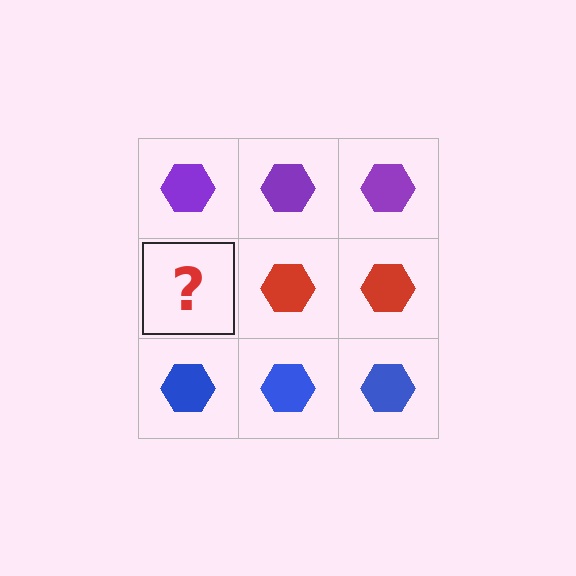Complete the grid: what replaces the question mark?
The question mark should be replaced with a red hexagon.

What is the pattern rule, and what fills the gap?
The rule is that each row has a consistent color. The gap should be filled with a red hexagon.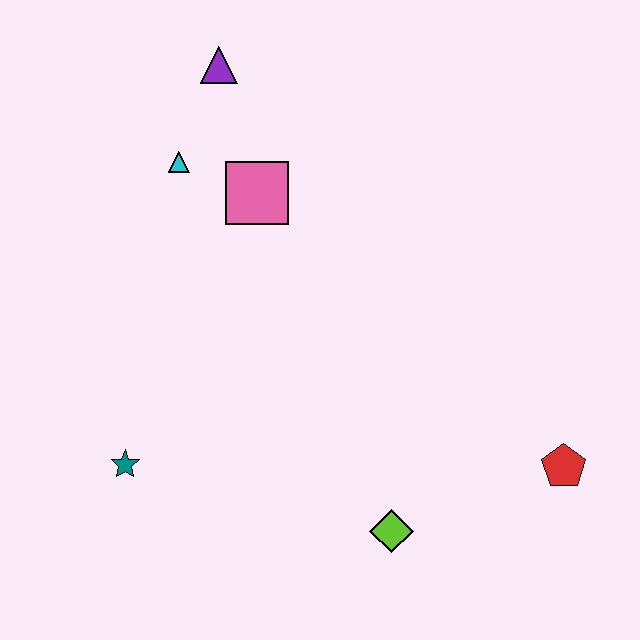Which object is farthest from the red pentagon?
The purple triangle is farthest from the red pentagon.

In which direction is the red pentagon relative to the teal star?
The red pentagon is to the right of the teal star.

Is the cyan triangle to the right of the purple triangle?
No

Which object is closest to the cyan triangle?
The pink square is closest to the cyan triangle.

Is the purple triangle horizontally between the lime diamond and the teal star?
Yes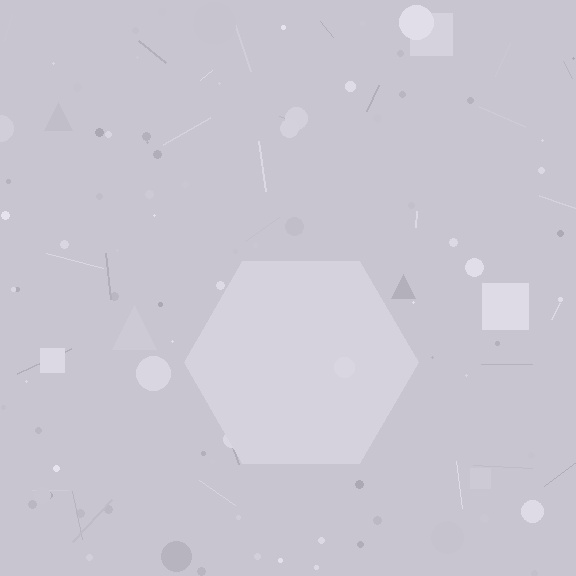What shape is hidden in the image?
A hexagon is hidden in the image.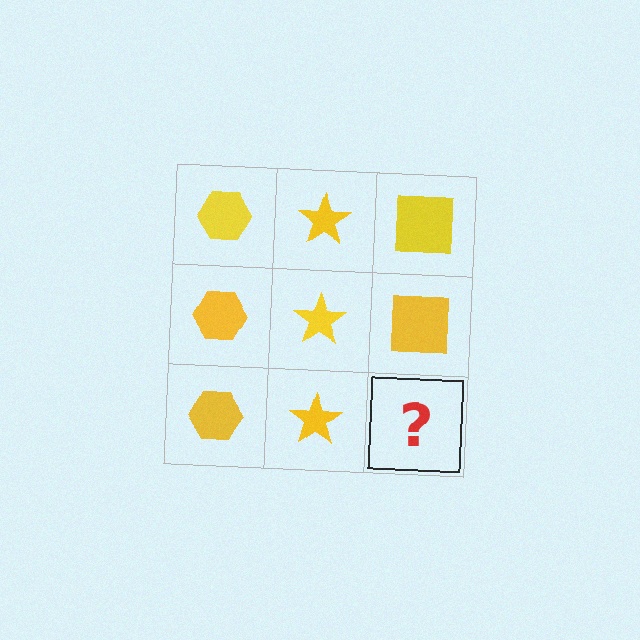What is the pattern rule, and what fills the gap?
The rule is that each column has a consistent shape. The gap should be filled with a yellow square.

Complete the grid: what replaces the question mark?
The question mark should be replaced with a yellow square.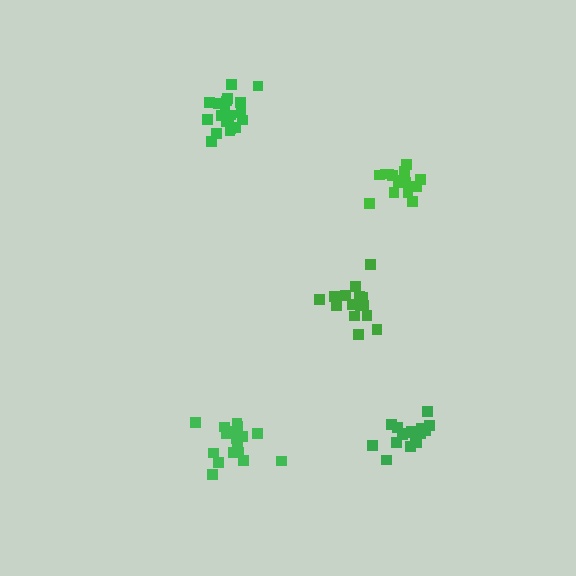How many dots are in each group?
Group 1: 16 dots, Group 2: 16 dots, Group 3: 19 dots, Group 4: 20 dots, Group 5: 16 dots (87 total).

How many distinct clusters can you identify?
There are 5 distinct clusters.